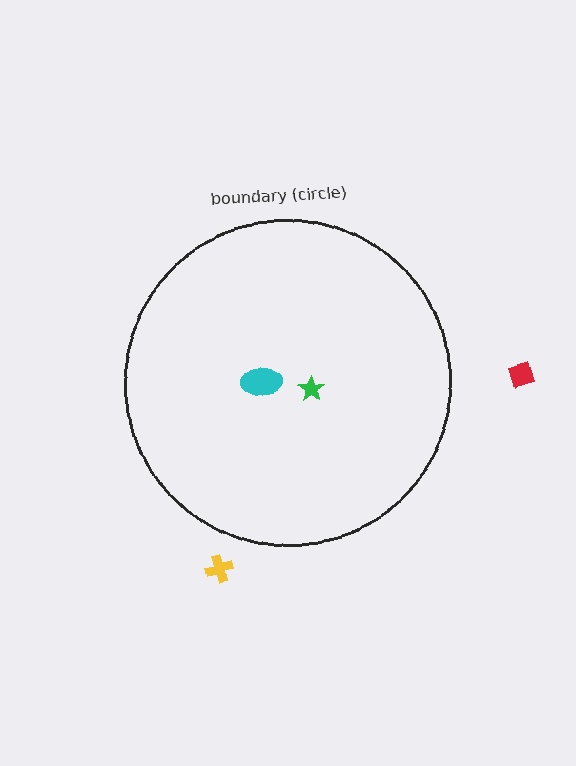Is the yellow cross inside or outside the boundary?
Outside.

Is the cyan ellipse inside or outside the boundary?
Inside.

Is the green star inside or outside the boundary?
Inside.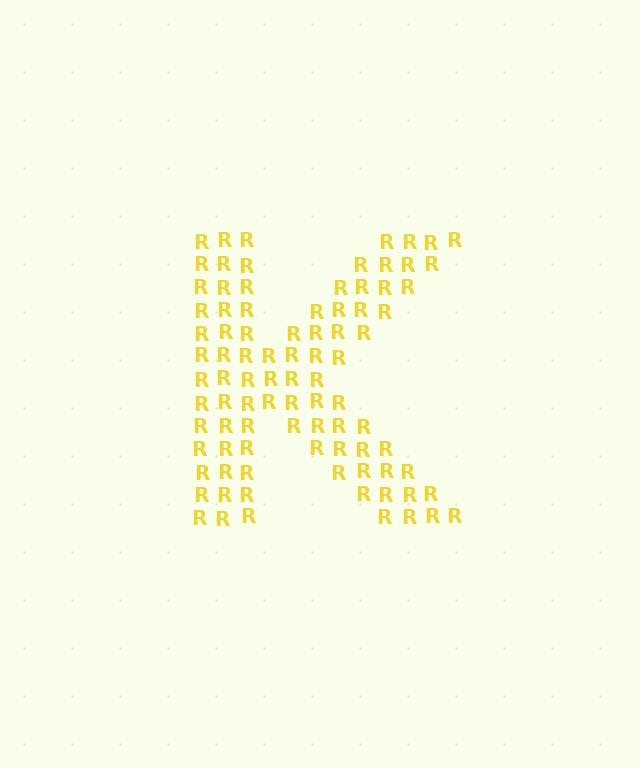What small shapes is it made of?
It is made of small letter R's.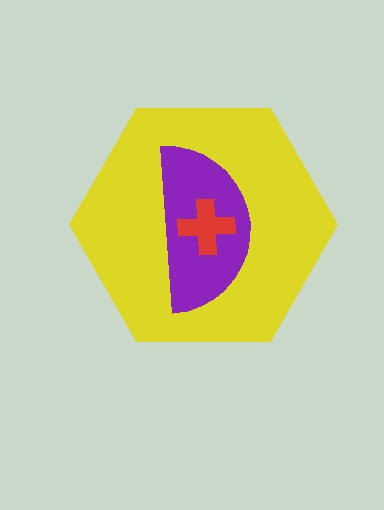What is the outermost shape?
The yellow hexagon.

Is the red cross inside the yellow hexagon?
Yes.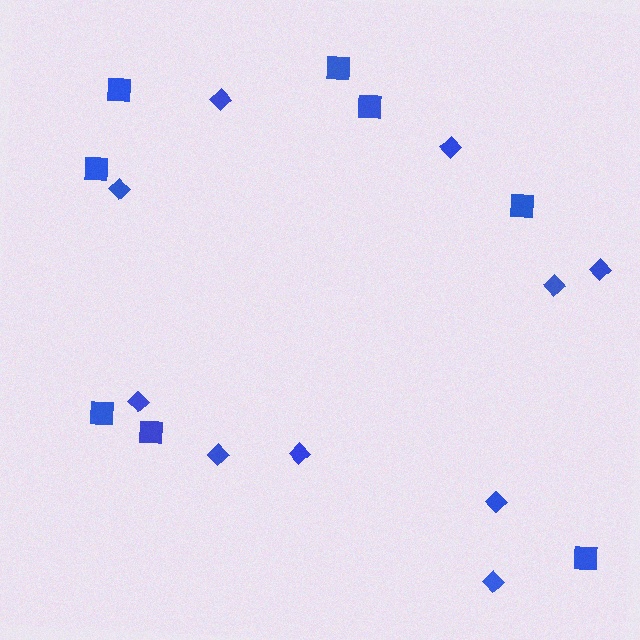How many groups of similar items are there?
There are 2 groups: one group of squares (8) and one group of diamonds (10).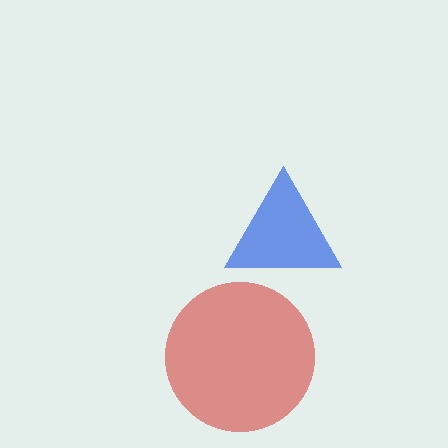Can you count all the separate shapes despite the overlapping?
Yes, there are 2 separate shapes.